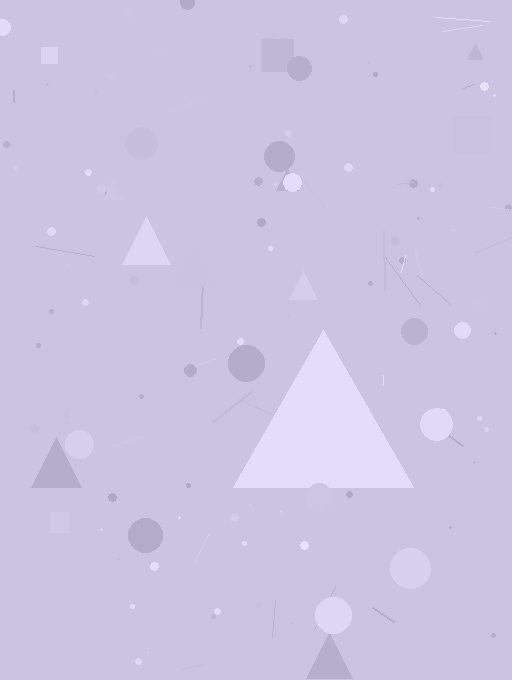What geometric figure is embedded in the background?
A triangle is embedded in the background.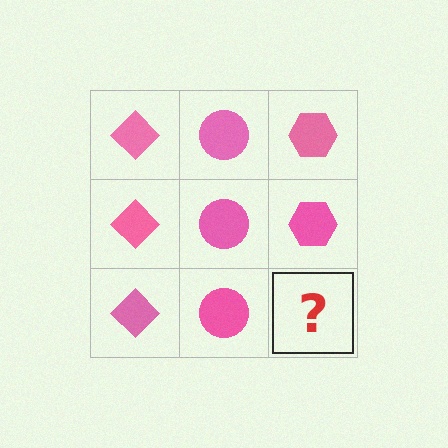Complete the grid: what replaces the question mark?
The question mark should be replaced with a pink hexagon.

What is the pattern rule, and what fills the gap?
The rule is that each column has a consistent shape. The gap should be filled with a pink hexagon.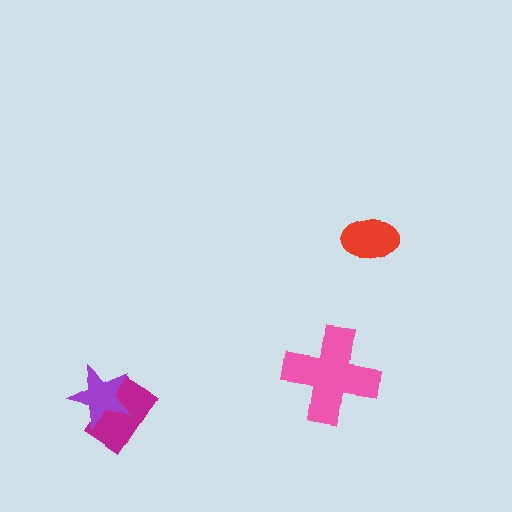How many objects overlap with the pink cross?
0 objects overlap with the pink cross.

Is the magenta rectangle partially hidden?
Yes, it is partially covered by another shape.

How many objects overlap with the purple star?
1 object overlaps with the purple star.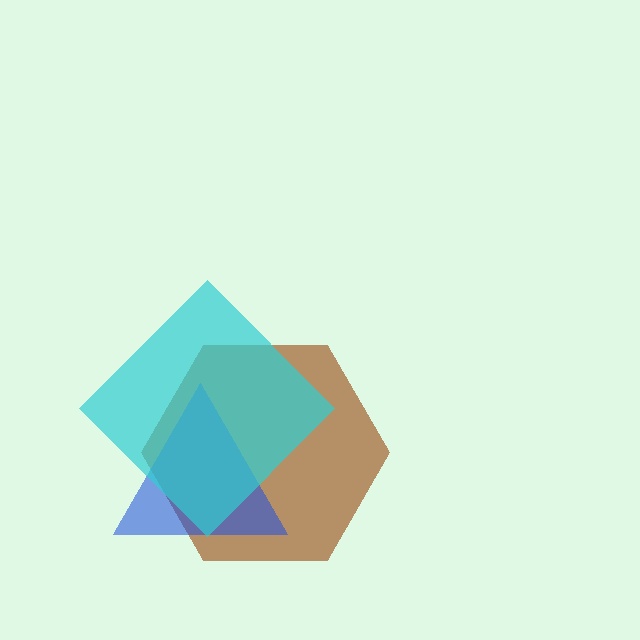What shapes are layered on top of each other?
The layered shapes are: a brown hexagon, a blue triangle, a cyan diamond.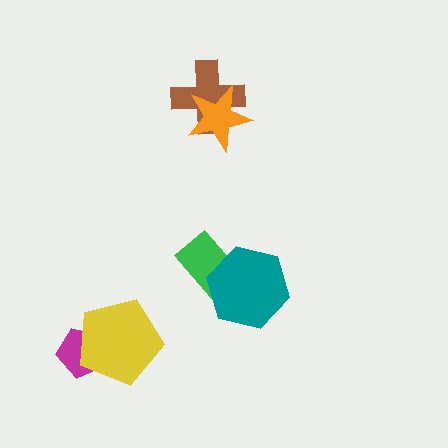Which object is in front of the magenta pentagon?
The yellow pentagon is in front of the magenta pentagon.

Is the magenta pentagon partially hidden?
Yes, it is partially covered by another shape.